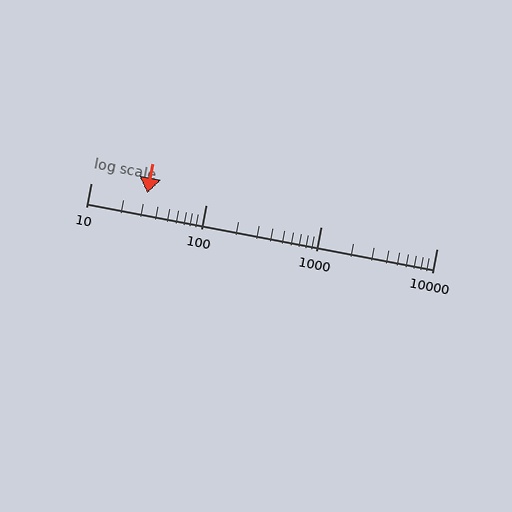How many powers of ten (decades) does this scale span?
The scale spans 3 decades, from 10 to 10000.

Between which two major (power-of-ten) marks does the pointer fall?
The pointer is between 10 and 100.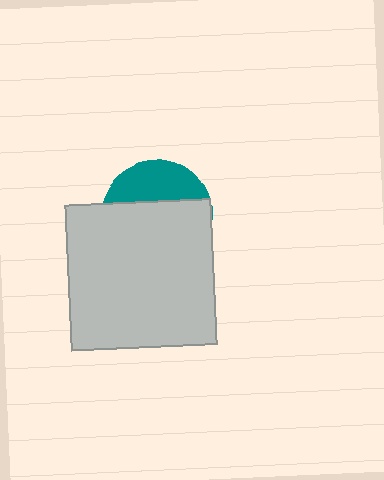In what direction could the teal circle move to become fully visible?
The teal circle could move up. That would shift it out from behind the light gray square entirely.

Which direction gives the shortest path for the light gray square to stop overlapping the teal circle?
Moving down gives the shortest separation.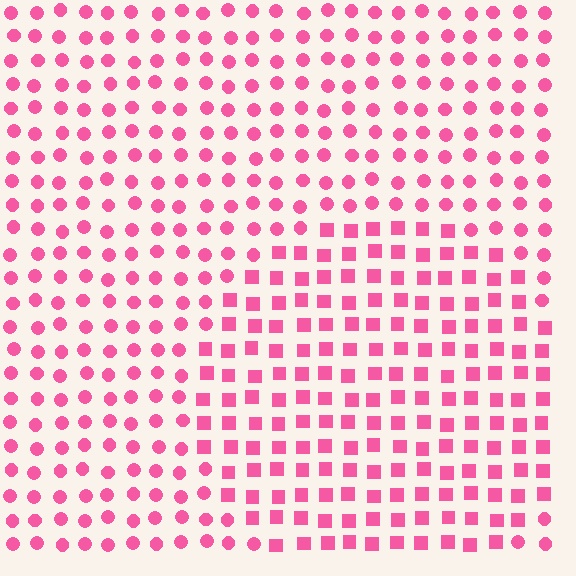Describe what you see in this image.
The image is filled with small pink elements arranged in a uniform grid. A circle-shaped region contains squares, while the surrounding area contains circles. The boundary is defined purely by the change in element shape.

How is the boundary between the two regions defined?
The boundary is defined by a change in element shape: squares inside vs. circles outside. All elements share the same color and spacing.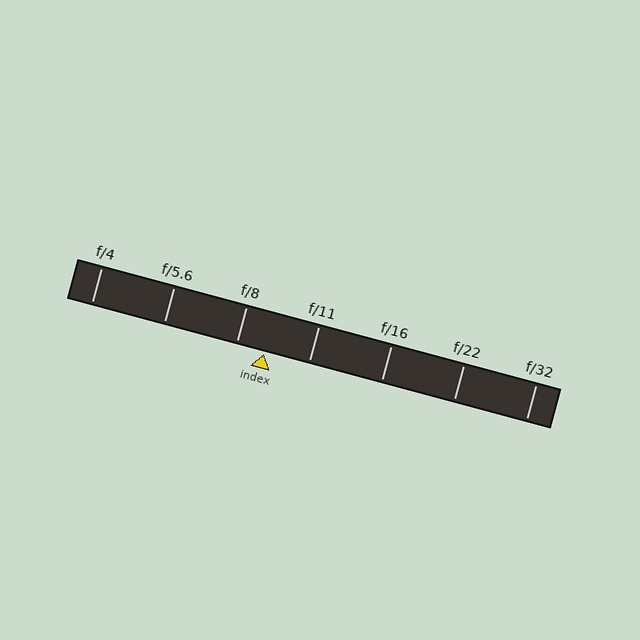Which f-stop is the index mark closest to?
The index mark is closest to f/8.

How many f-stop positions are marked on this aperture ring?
There are 7 f-stop positions marked.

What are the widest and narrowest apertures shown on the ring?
The widest aperture shown is f/4 and the narrowest is f/32.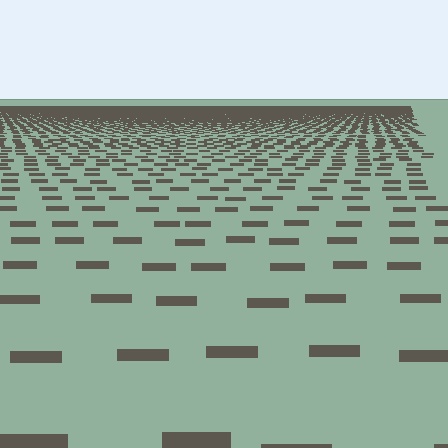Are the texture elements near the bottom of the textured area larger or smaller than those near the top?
Larger. Near the bottom, elements are closer to the viewer and appear at a bigger on-screen size.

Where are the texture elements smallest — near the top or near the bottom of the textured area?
Near the top.